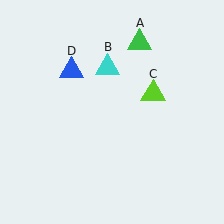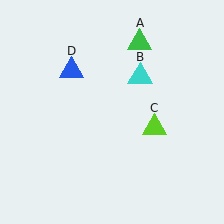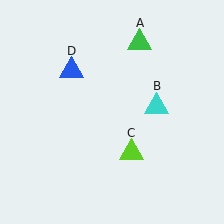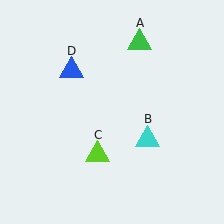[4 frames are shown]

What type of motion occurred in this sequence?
The cyan triangle (object B), lime triangle (object C) rotated clockwise around the center of the scene.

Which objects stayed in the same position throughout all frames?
Green triangle (object A) and blue triangle (object D) remained stationary.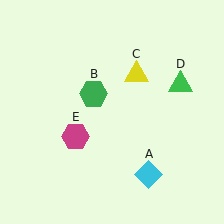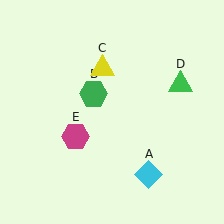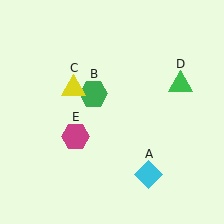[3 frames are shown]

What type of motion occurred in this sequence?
The yellow triangle (object C) rotated counterclockwise around the center of the scene.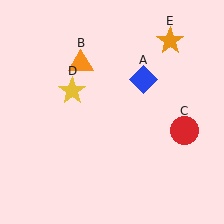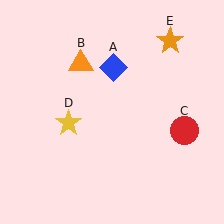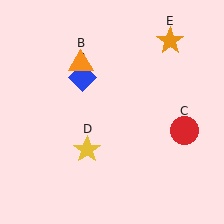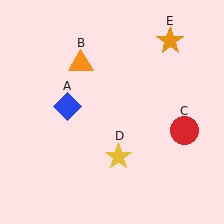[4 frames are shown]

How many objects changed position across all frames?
2 objects changed position: blue diamond (object A), yellow star (object D).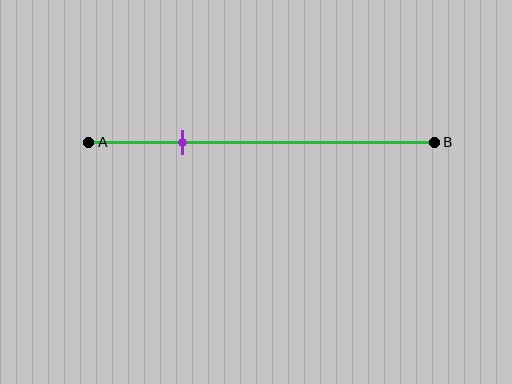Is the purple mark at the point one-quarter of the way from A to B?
Yes, the mark is approximately at the one-quarter point.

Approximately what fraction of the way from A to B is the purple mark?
The purple mark is approximately 25% of the way from A to B.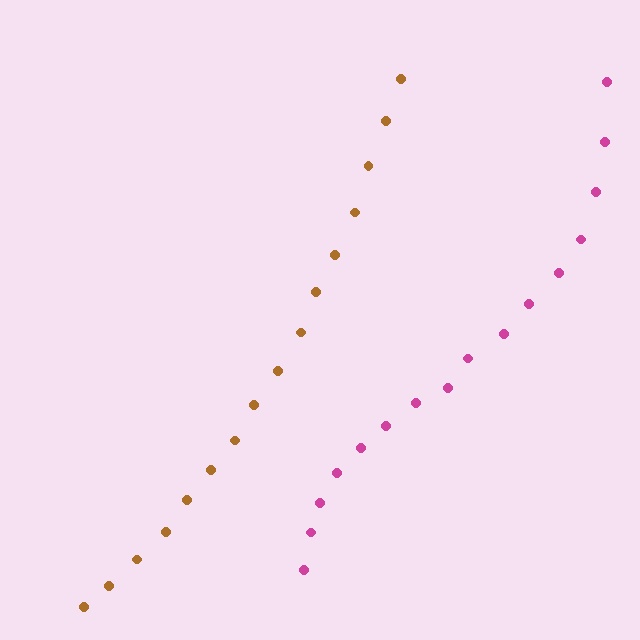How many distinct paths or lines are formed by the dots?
There are 2 distinct paths.